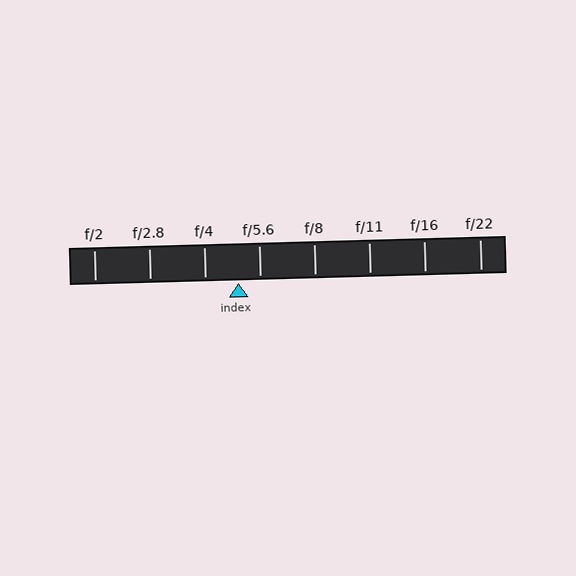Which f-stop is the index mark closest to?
The index mark is closest to f/5.6.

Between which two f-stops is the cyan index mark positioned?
The index mark is between f/4 and f/5.6.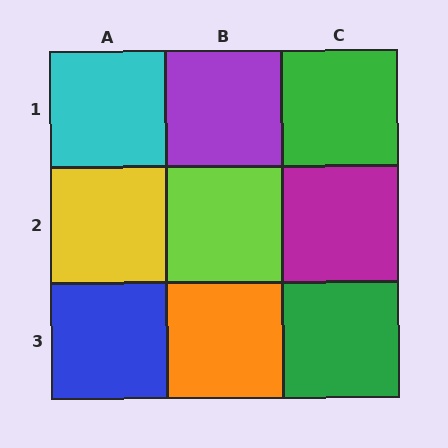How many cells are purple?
1 cell is purple.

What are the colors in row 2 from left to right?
Yellow, lime, magenta.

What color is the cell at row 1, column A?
Cyan.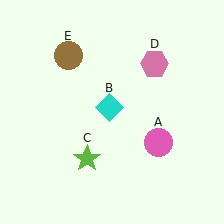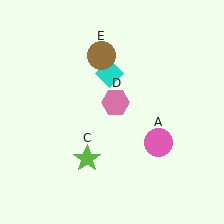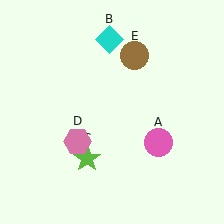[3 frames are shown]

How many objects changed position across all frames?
3 objects changed position: cyan diamond (object B), pink hexagon (object D), brown circle (object E).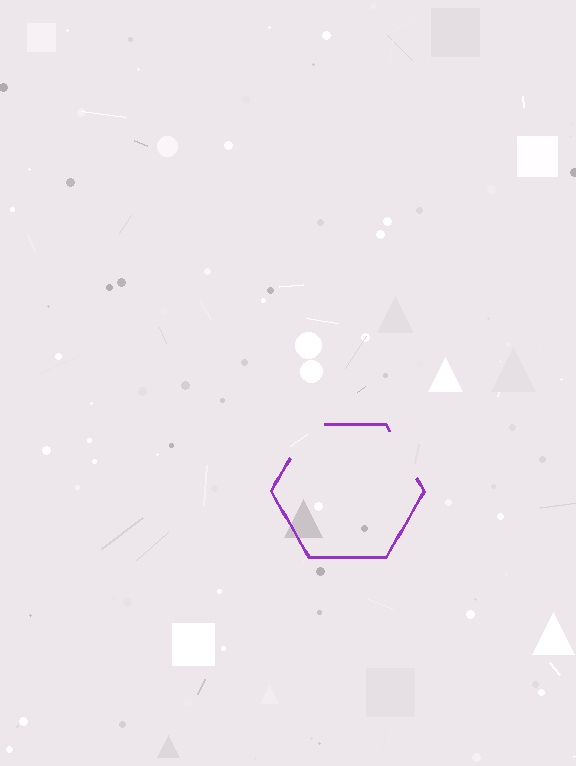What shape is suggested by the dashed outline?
The dashed outline suggests a hexagon.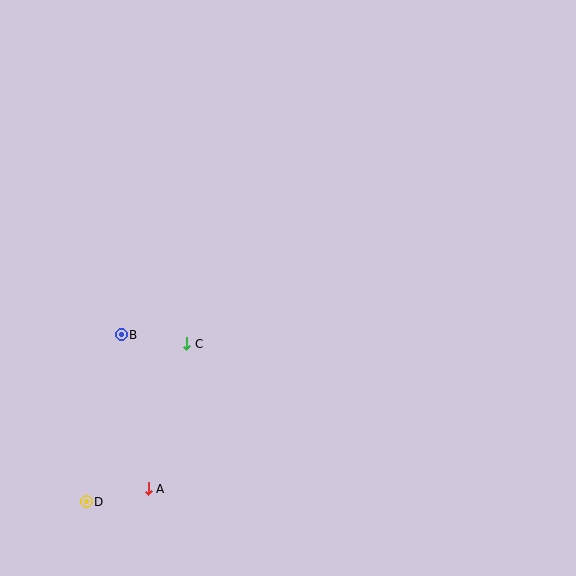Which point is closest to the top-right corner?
Point C is closest to the top-right corner.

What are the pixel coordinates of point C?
Point C is at (187, 344).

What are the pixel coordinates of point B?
Point B is at (121, 335).